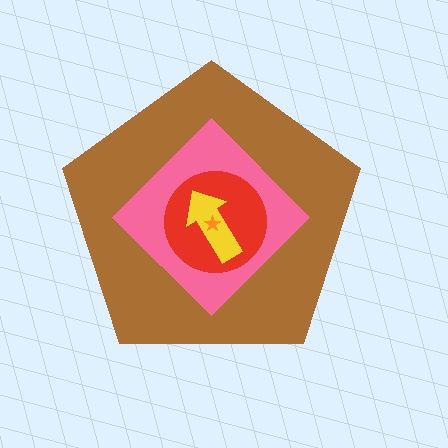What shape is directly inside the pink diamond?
The red circle.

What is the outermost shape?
The brown pentagon.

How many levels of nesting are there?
5.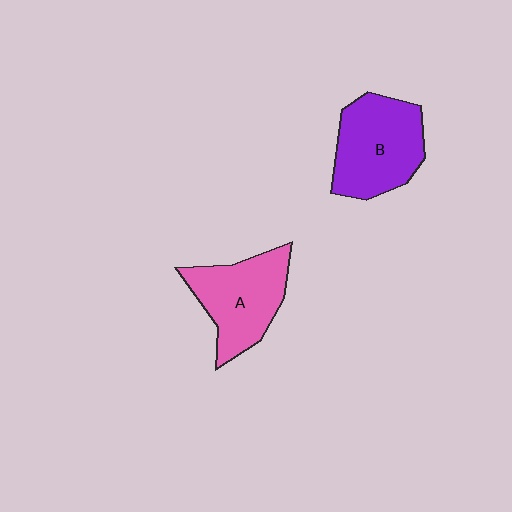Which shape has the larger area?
Shape B (purple).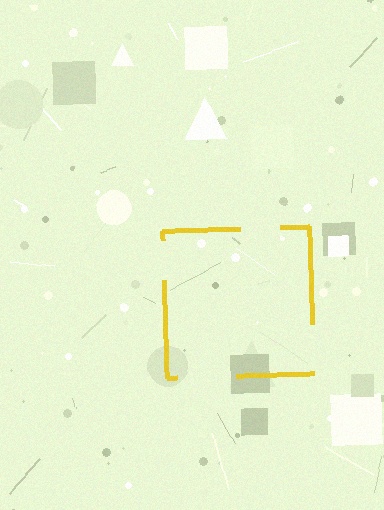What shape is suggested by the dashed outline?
The dashed outline suggests a square.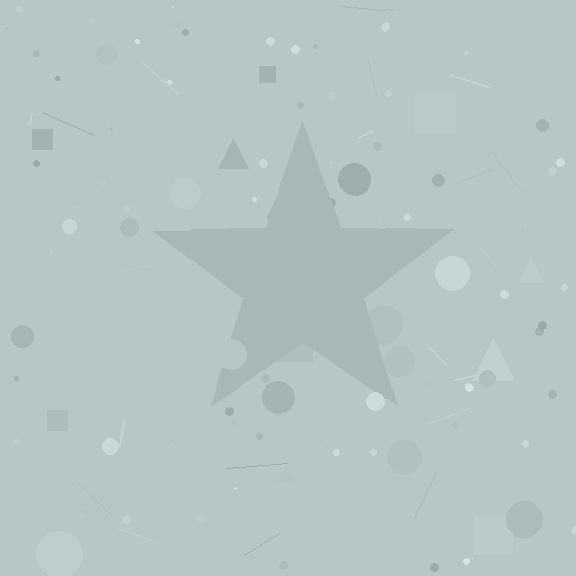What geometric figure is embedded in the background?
A star is embedded in the background.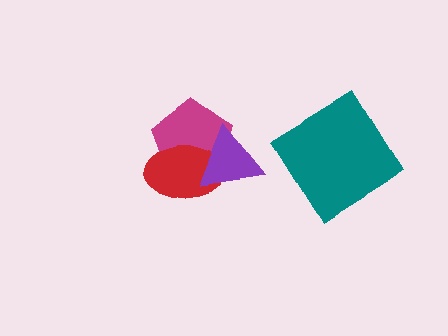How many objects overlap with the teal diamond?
0 objects overlap with the teal diamond.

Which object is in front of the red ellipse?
The purple triangle is in front of the red ellipse.